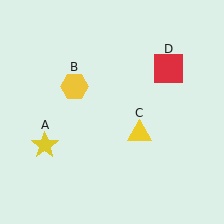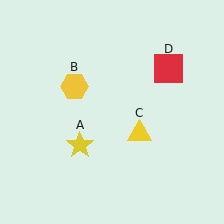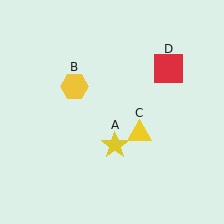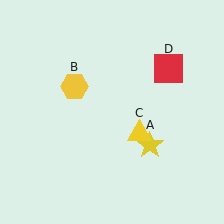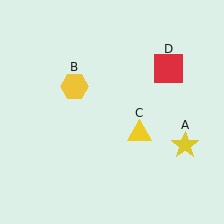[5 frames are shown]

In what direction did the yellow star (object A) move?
The yellow star (object A) moved right.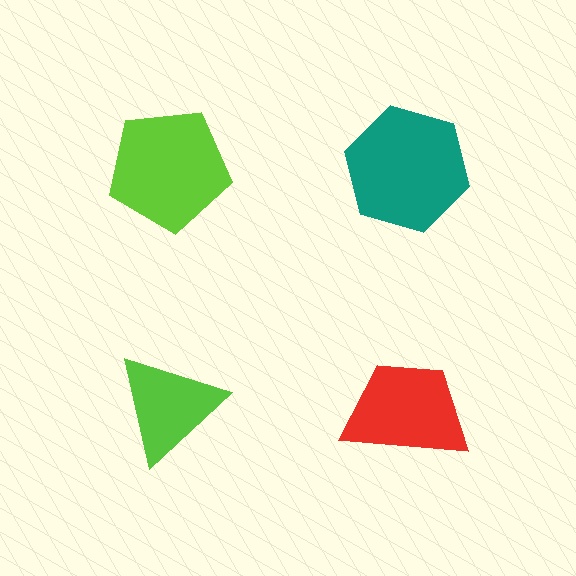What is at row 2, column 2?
A red trapezoid.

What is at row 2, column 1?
A lime triangle.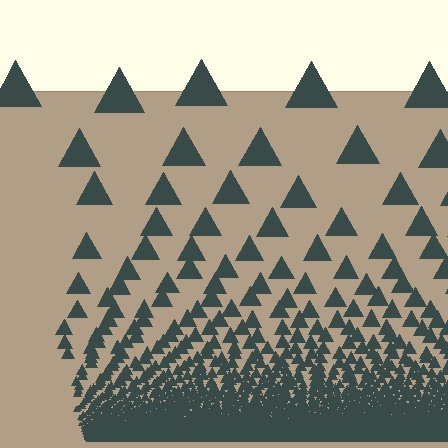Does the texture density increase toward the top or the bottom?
Density increases toward the bottom.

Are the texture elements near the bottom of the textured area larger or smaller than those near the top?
Smaller. The gradient is inverted — elements near the bottom are smaller and denser.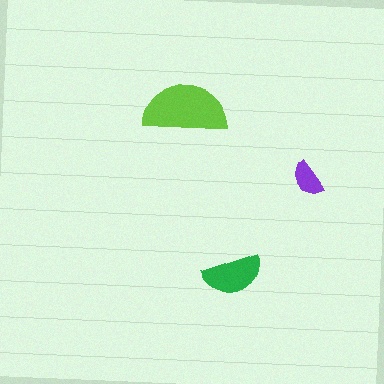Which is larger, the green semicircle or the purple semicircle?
The green one.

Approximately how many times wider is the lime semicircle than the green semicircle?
About 1.5 times wider.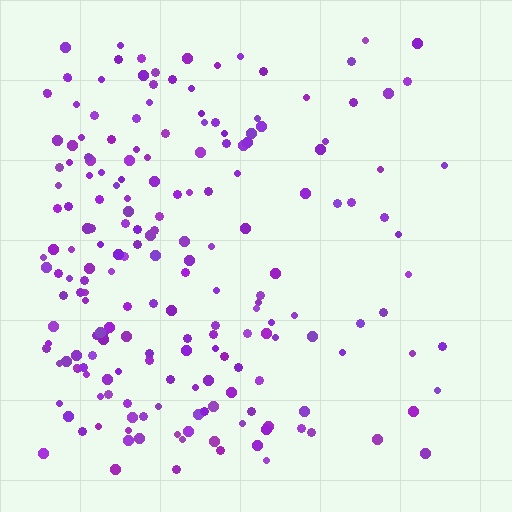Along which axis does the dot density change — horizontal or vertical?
Horizontal.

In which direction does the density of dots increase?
From right to left, with the left side densest.